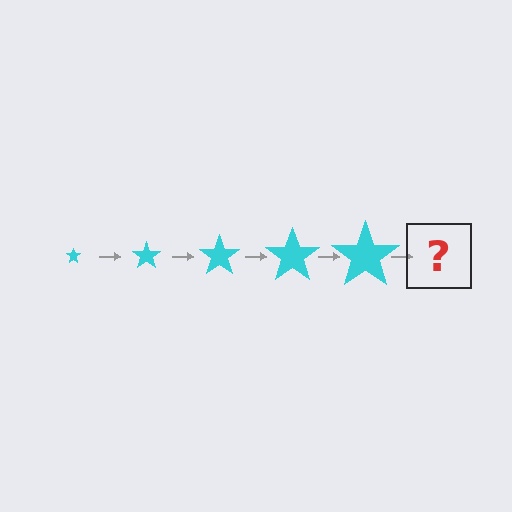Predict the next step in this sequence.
The next step is a cyan star, larger than the previous one.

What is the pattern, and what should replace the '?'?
The pattern is that the star gets progressively larger each step. The '?' should be a cyan star, larger than the previous one.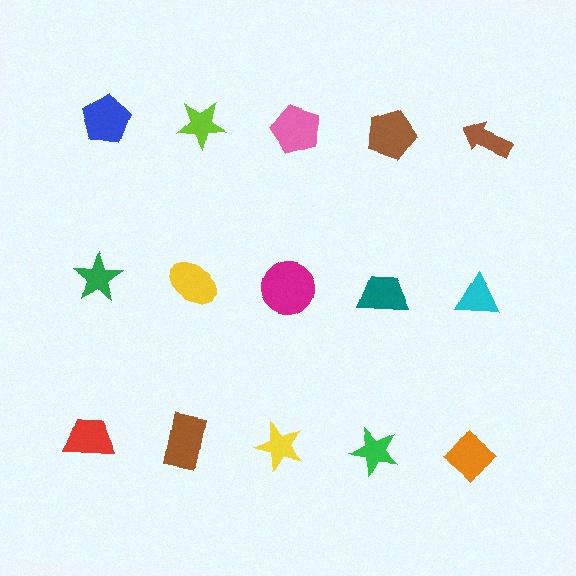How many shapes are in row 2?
5 shapes.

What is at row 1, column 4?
A brown pentagon.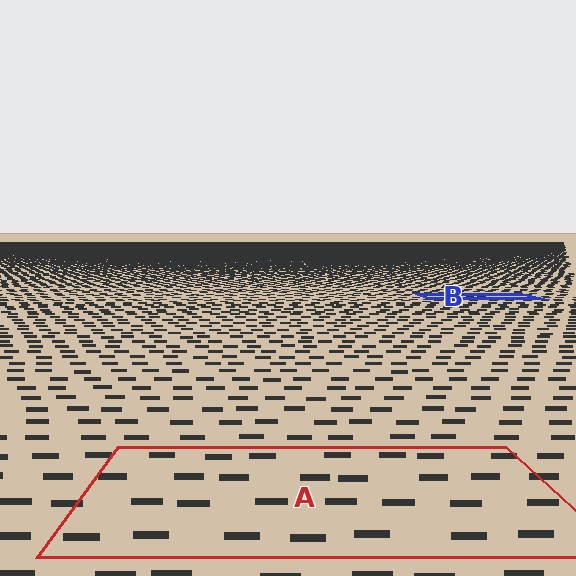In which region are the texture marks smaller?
The texture marks are smaller in region B, because it is farther away.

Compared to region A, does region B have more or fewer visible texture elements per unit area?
Region B has more texture elements per unit area — they are packed more densely because it is farther away.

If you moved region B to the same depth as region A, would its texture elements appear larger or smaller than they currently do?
They would appear larger. At a closer depth, the same texture elements are projected at a bigger on-screen size.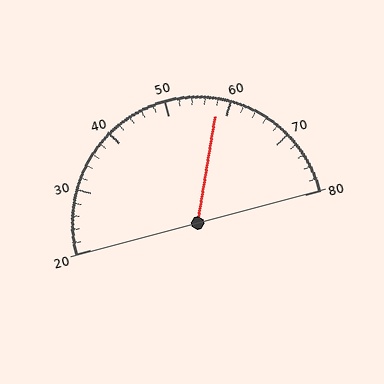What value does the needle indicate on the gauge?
The needle indicates approximately 58.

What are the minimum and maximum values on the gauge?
The gauge ranges from 20 to 80.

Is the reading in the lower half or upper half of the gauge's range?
The reading is in the upper half of the range (20 to 80).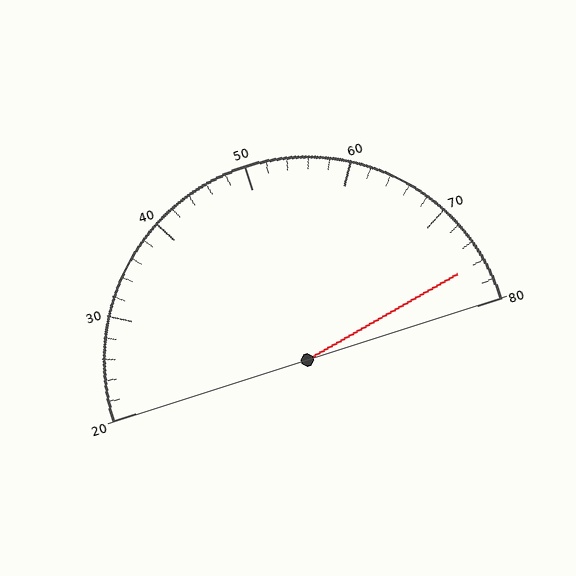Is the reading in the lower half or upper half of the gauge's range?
The reading is in the upper half of the range (20 to 80).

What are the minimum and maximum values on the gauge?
The gauge ranges from 20 to 80.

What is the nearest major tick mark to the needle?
The nearest major tick mark is 80.